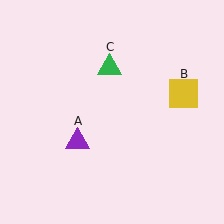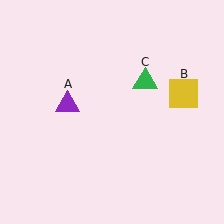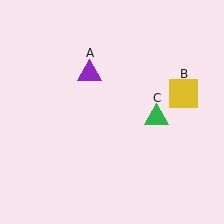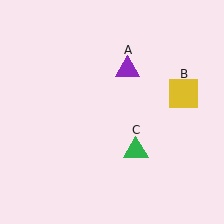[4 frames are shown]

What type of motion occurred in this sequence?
The purple triangle (object A), green triangle (object C) rotated clockwise around the center of the scene.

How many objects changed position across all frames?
2 objects changed position: purple triangle (object A), green triangle (object C).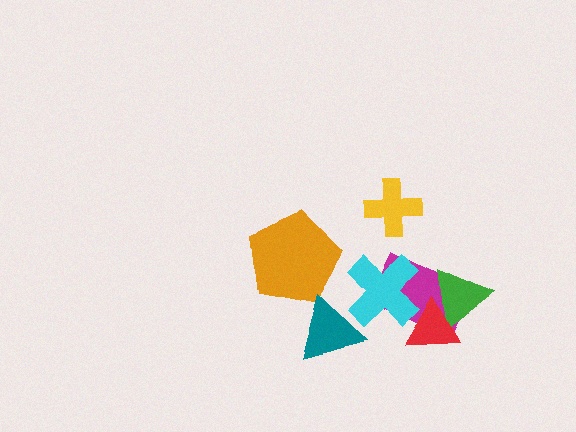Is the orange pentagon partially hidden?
No, no other shape covers it.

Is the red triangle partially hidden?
Yes, it is partially covered by another shape.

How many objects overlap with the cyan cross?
3 objects overlap with the cyan cross.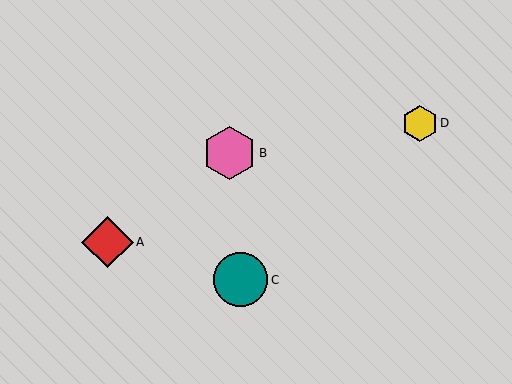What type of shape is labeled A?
Shape A is a red diamond.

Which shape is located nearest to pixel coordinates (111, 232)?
The red diamond (labeled A) at (107, 242) is nearest to that location.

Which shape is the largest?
The teal circle (labeled C) is the largest.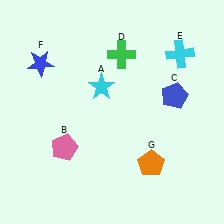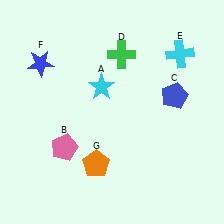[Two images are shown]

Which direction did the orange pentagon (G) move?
The orange pentagon (G) moved left.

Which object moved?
The orange pentagon (G) moved left.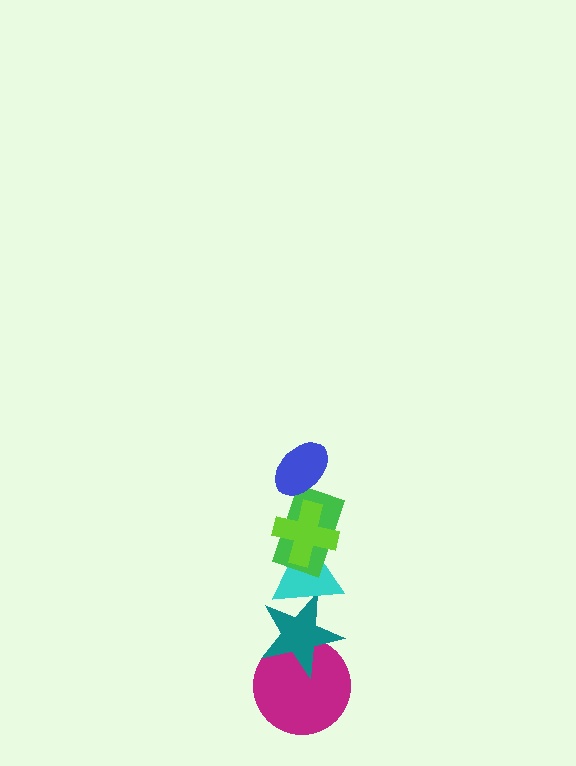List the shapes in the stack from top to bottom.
From top to bottom: the blue ellipse, the lime cross, the green rectangle, the cyan triangle, the teal star, the magenta circle.